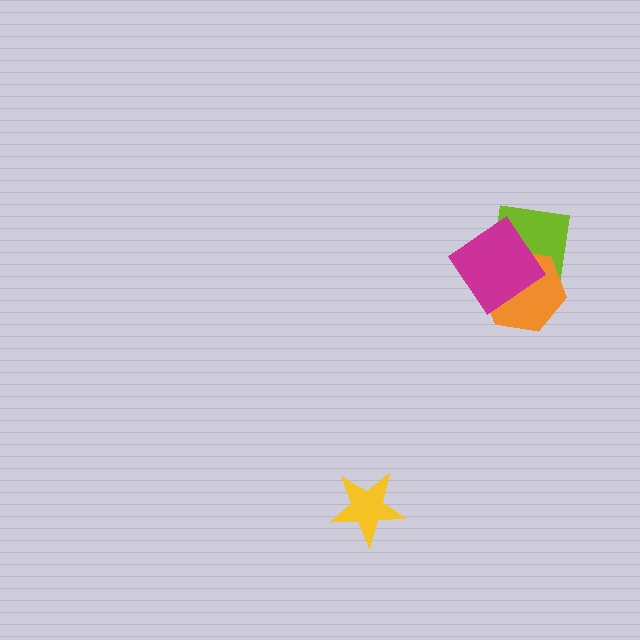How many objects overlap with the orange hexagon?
2 objects overlap with the orange hexagon.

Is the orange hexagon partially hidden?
Yes, it is partially covered by another shape.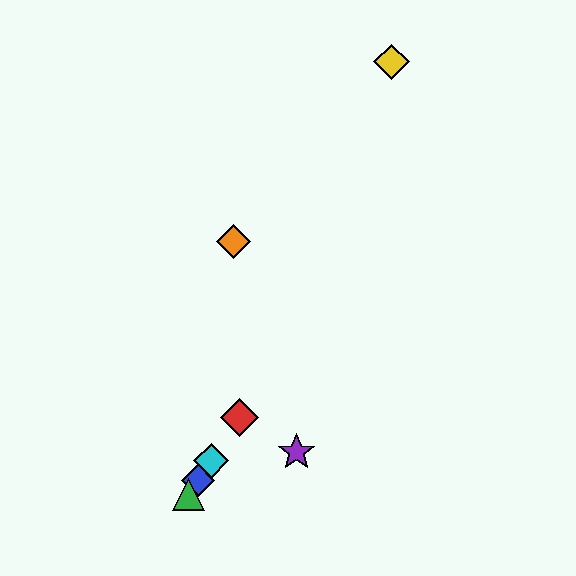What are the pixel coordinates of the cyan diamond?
The cyan diamond is at (211, 461).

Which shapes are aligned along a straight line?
The red diamond, the blue diamond, the green triangle, the cyan diamond are aligned along a straight line.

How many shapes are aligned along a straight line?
4 shapes (the red diamond, the blue diamond, the green triangle, the cyan diamond) are aligned along a straight line.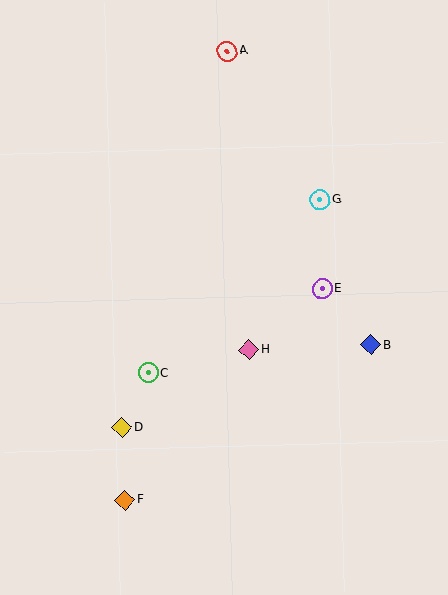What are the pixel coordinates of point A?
Point A is at (227, 51).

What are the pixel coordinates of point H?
Point H is at (249, 349).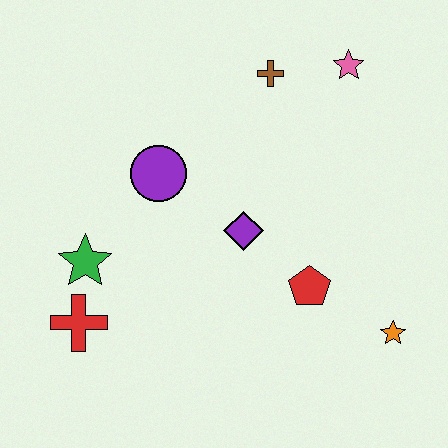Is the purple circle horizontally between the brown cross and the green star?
Yes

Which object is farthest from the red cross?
The pink star is farthest from the red cross.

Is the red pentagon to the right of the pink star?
No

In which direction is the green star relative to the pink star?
The green star is to the left of the pink star.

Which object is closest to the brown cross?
The pink star is closest to the brown cross.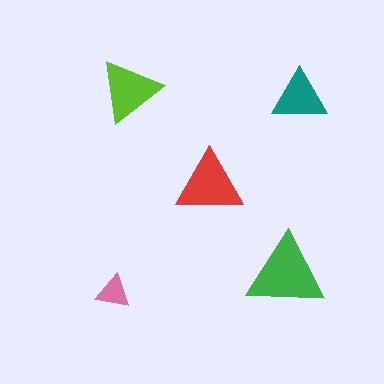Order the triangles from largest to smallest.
the green one, the red one, the lime one, the teal one, the pink one.